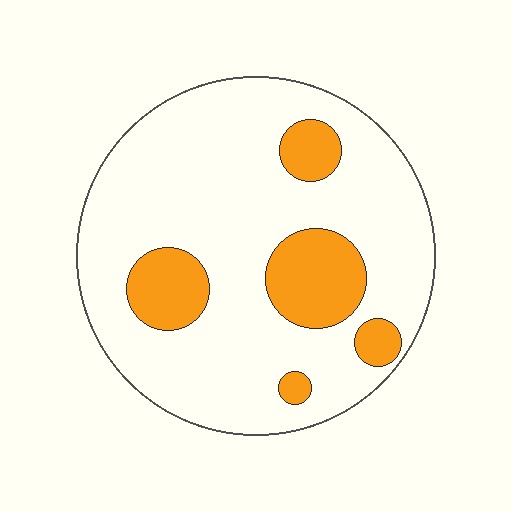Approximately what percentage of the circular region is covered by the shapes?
Approximately 20%.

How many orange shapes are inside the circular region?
5.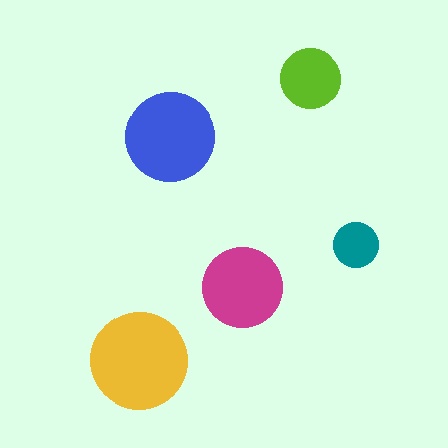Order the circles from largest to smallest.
the yellow one, the blue one, the magenta one, the lime one, the teal one.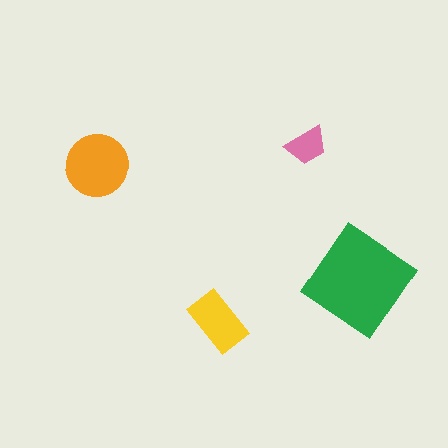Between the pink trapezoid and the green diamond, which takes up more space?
The green diamond.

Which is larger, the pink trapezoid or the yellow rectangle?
The yellow rectangle.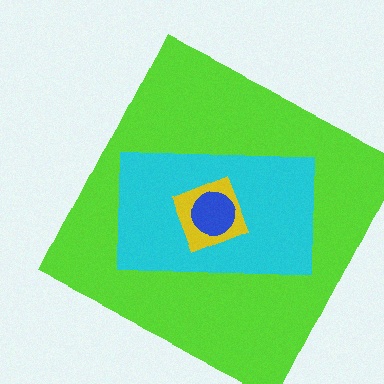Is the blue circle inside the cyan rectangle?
Yes.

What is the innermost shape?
The blue circle.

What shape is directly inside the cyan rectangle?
The yellow diamond.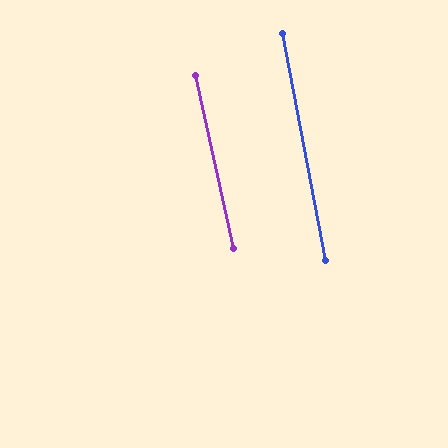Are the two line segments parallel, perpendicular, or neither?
Parallel — their directions differ by only 1.9°.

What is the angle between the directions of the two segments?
Approximately 2 degrees.